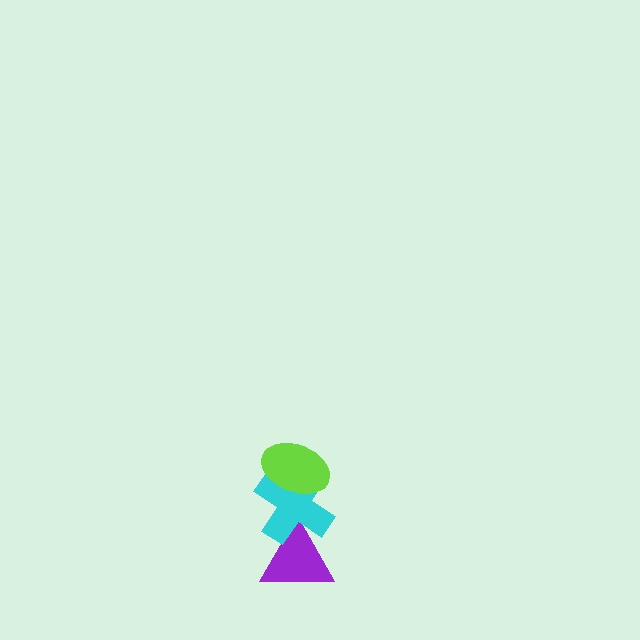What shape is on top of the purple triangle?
The cyan cross is on top of the purple triangle.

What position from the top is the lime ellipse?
The lime ellipse is 1st from the top.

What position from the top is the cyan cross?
The cyan cross is 2nd from the top.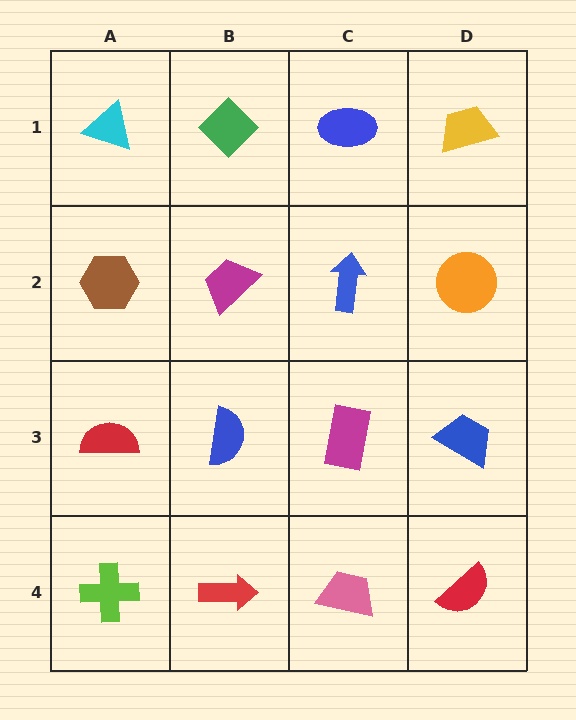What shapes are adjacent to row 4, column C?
A magenta rectangle (row 3, column C), a red arrow (row 4, column B), a red semicircle (row 4, column D).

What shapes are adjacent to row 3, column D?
An orange circle (row 2, column D), a red semicircle (row 4, column D), a magenta rectangle (row 3, column C).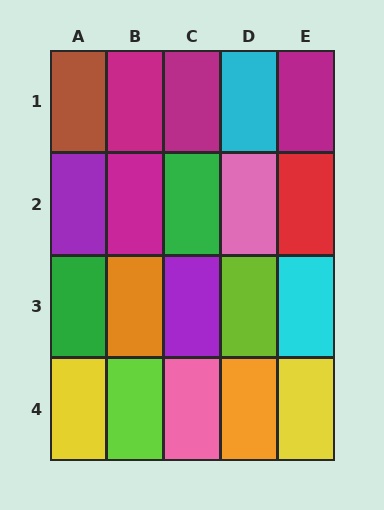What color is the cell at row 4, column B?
Lime.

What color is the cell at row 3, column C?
Purple.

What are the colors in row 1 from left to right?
Brown, magenta, magenta, cyan, magenta.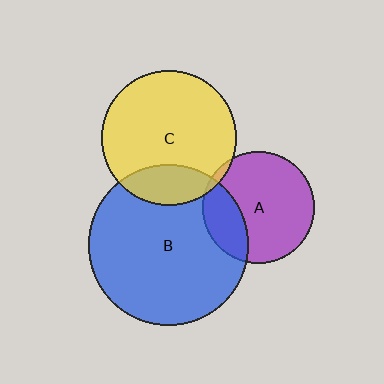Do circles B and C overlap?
Yes.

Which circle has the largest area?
Circle B (blue).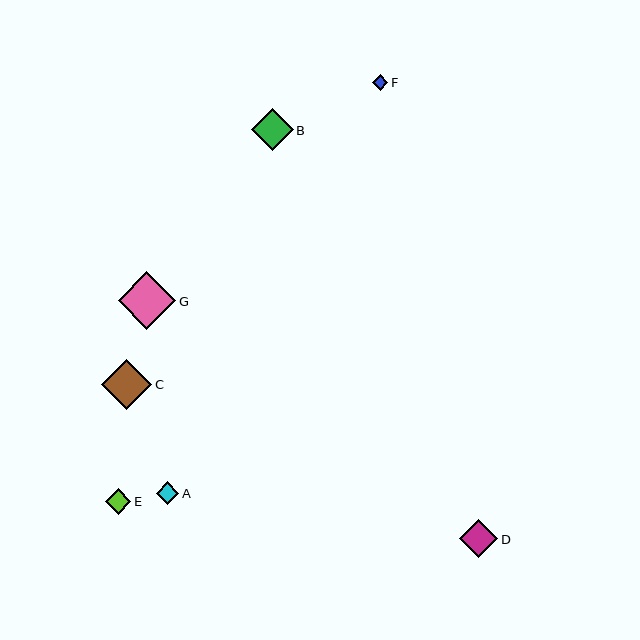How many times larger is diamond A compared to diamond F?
Diamond A is approximately 1.5 times the size of diamond F.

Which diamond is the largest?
Diamond G is the largest with a size of approximately 57 pixels.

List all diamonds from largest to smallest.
From largest to smallest: G, C, B, D, E, A, F.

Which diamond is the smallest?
Diamond F is the smallest with a size of approximately 15 pixels.